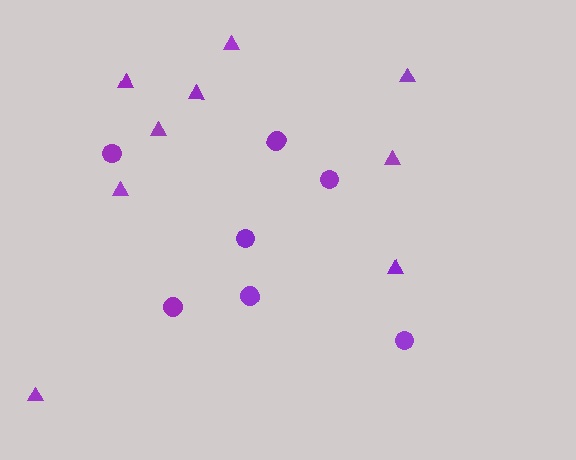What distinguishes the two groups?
There are 2 groups: one group of circles (7) and one group of triangles (9).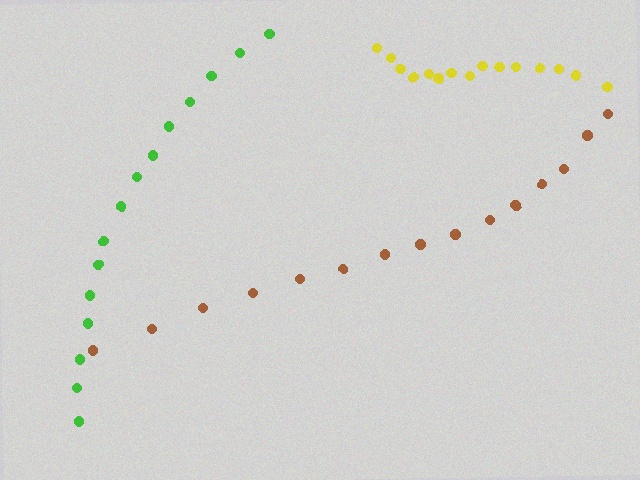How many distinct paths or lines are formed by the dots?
There are 3 distinct paths.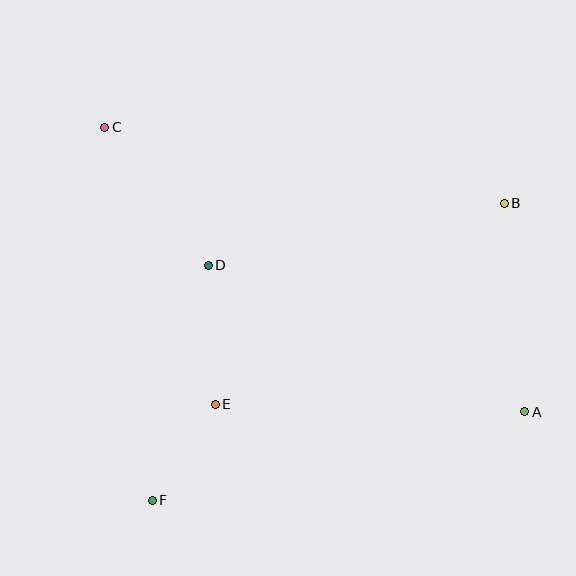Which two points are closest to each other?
Points E and F are closest to each other.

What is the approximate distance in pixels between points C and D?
The distance between C and D is approximately 173 pixels.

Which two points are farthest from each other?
Points A and C are farthest from each other.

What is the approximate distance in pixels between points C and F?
The distance between C and F is approximately 376 pixels.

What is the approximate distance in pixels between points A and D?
The distance between A and D is approximately 349 pixels.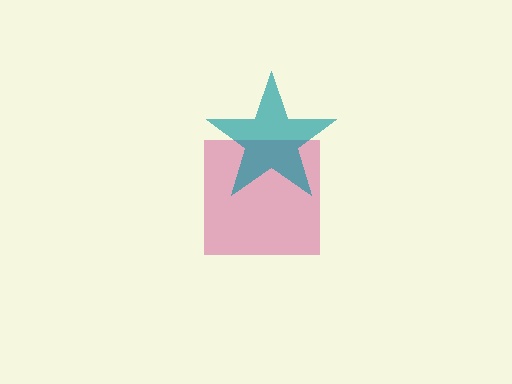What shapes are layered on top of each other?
The layered shapes are: a magenta square, a teal star.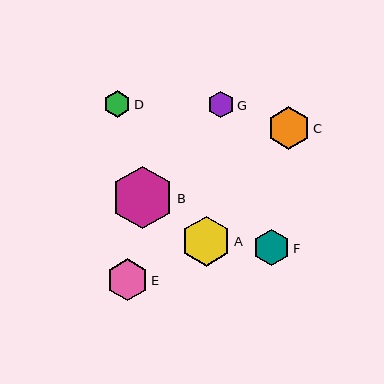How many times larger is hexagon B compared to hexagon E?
Hexagon B is approximately 1.5 times the size of hexagon E.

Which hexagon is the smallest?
Hexagon D is the smallest with a size of approximately 27 pixels.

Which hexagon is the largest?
Hexagon B is the largest with a size of approximately 63 pixels.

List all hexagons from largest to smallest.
From largest to smallest: B, A, C, E, F, G, D.